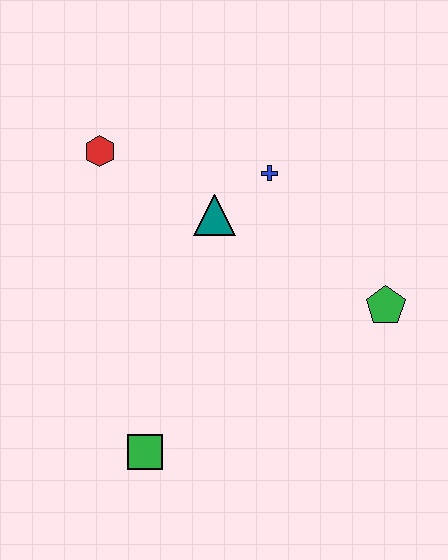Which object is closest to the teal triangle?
The blue cross is closest to the teal triangle.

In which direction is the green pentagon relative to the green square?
The green pentagon is to the right of the green square.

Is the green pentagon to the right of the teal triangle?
Yes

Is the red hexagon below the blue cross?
No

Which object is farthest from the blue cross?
The green square is farthest from the blue cross.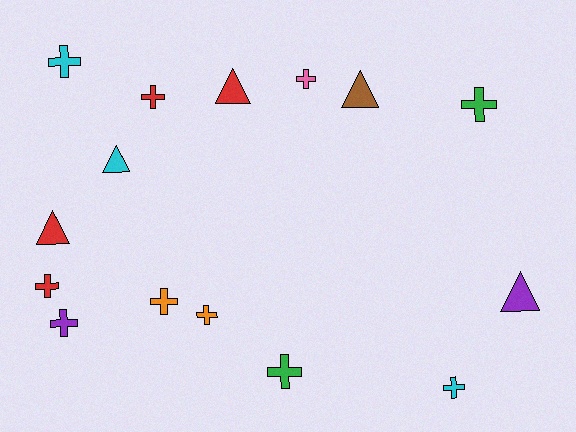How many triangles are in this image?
There are 5 triangles.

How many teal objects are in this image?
There are no teal objects.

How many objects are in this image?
There are 15 objects.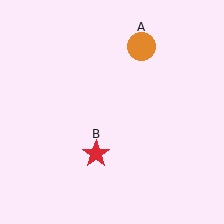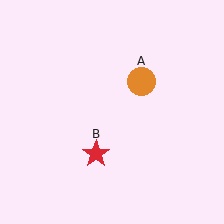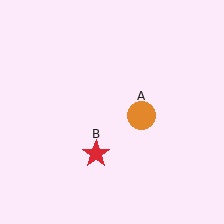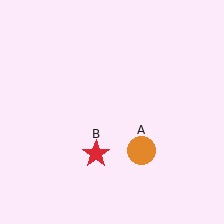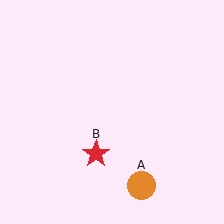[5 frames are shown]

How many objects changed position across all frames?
1 object changed position: orange circle (object A).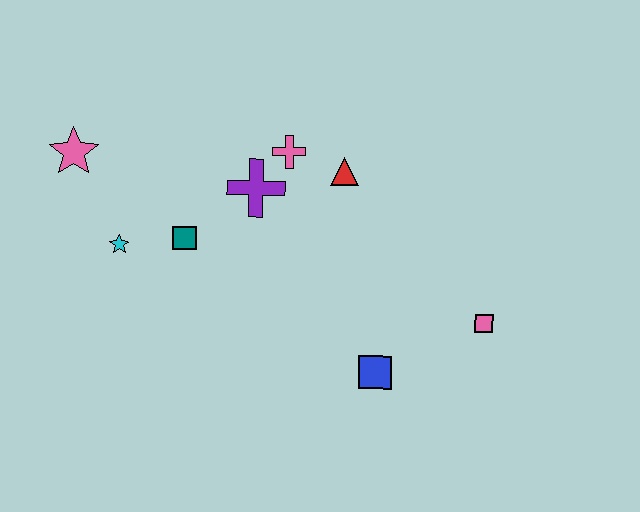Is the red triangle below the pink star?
Yes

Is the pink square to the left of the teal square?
No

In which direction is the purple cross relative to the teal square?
The purple cross is to the right of the teal square.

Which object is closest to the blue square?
The pink square is closest to the blue square.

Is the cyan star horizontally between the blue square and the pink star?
Yes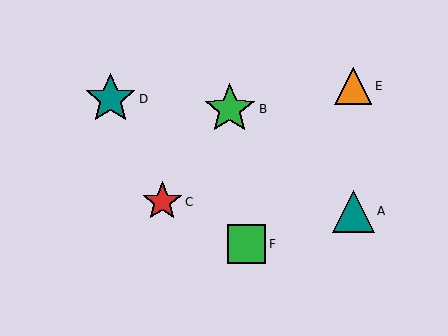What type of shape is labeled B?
Shape B is a green star.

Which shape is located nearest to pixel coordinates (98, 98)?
The teal star (labeled D) at (111, 99) is nearest to that location.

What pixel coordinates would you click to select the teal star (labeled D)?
Click at (111, 99) to select the teal star D.